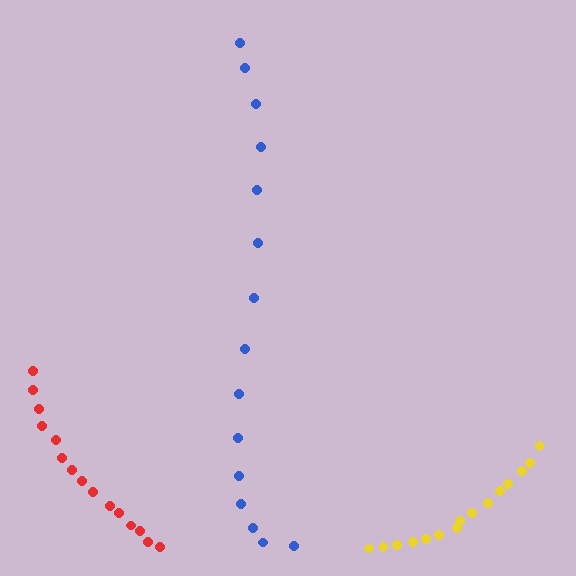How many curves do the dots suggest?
There are 3 distinct paths.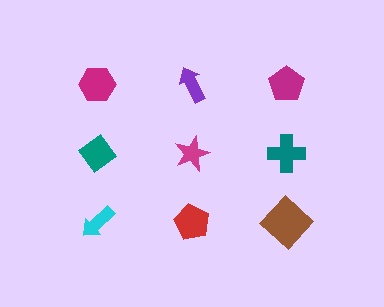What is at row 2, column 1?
A teal diamond.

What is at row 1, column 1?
A magenta hexagon.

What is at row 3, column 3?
A brown diamond.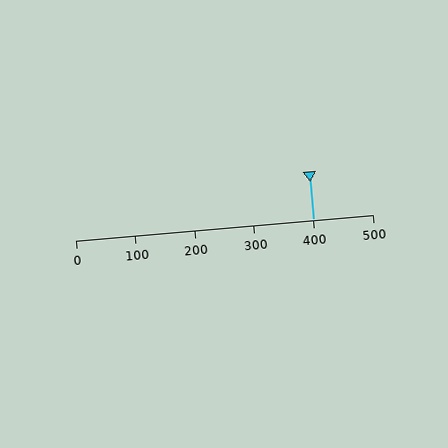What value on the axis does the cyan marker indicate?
The marker indicates approximately 400.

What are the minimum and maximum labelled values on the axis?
The axis runs from 0 to 500.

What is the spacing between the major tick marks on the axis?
The major ticks are spaced 100 apart.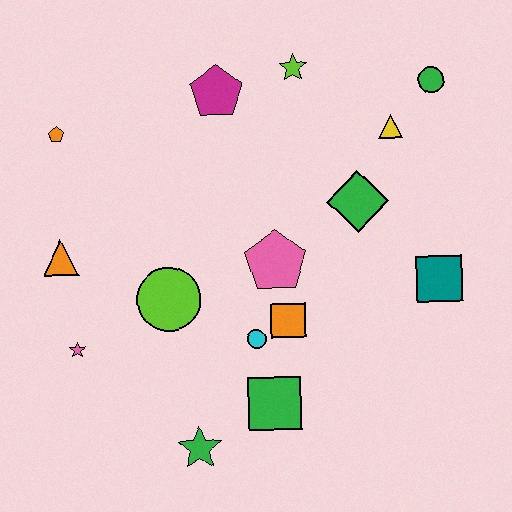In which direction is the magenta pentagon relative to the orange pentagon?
The magenta pentagon is to the right of the orange pentagon.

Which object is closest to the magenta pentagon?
The lime star is closest to the magenta pentagon.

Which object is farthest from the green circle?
The pink star is farthest from the green circle.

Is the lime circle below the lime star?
Yes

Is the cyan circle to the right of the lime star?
No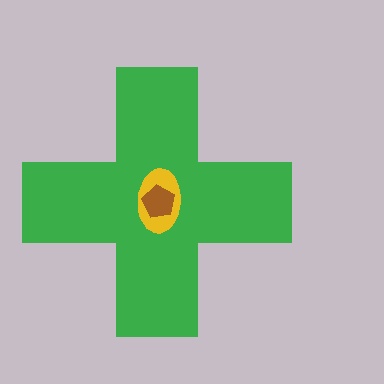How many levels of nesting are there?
3.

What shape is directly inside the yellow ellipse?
The brown pentagon.